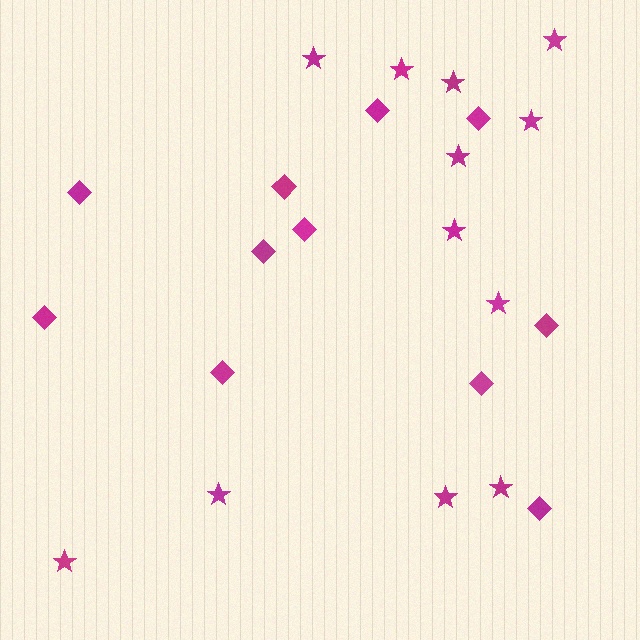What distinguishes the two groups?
There are 2 groups: one group of diamonds (11) and one group of stars (12).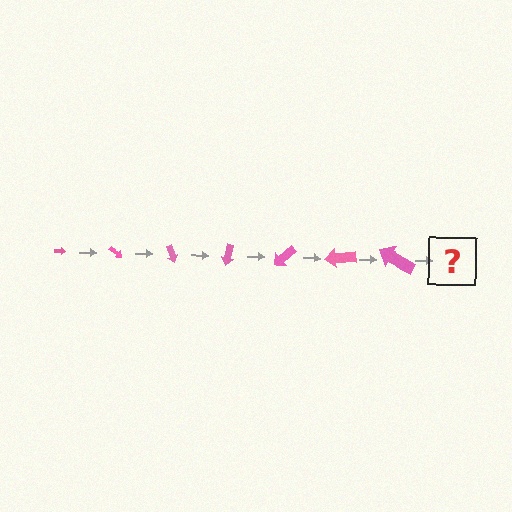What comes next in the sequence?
The next element should be an arrow, larger than the previous one and rotated 245 degrees from the start.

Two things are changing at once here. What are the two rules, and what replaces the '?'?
The two rules are that the arrow grows larger each step and it rotates 35 degrees each step. The '?' should be an arrow, larger than the previous one and rotated 245 degrees from the start.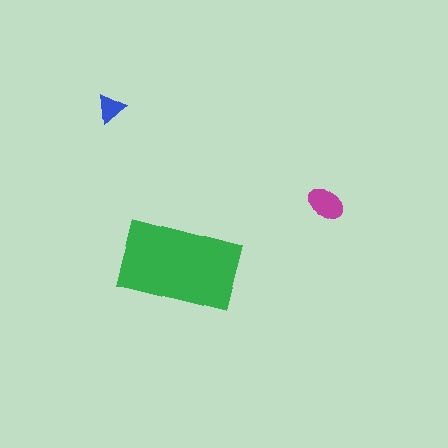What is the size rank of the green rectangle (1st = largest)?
1st.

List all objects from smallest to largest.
The blue triangle, the magenta ellipse, the green rectangle.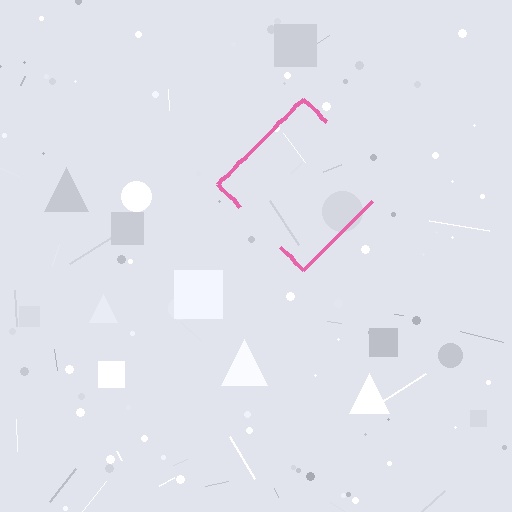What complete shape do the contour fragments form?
The contour fragments form a diamond.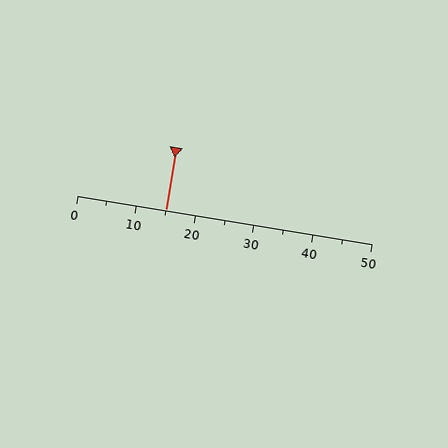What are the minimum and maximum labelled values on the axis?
The axis runs from 0 to 50.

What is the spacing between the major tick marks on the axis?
The major ticks are spaced 10 apart.